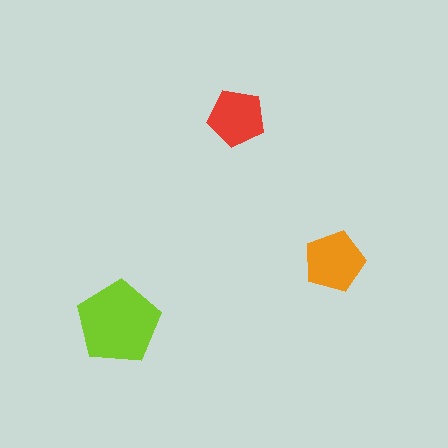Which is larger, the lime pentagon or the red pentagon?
The lime one.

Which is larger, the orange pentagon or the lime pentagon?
The lime one.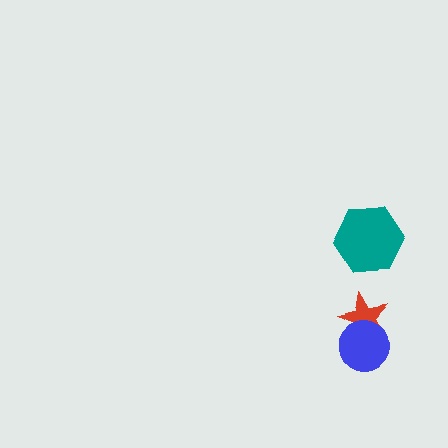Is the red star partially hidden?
Yes, it is partially covered by another shape.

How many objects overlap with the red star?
1 object overlaps with the red star.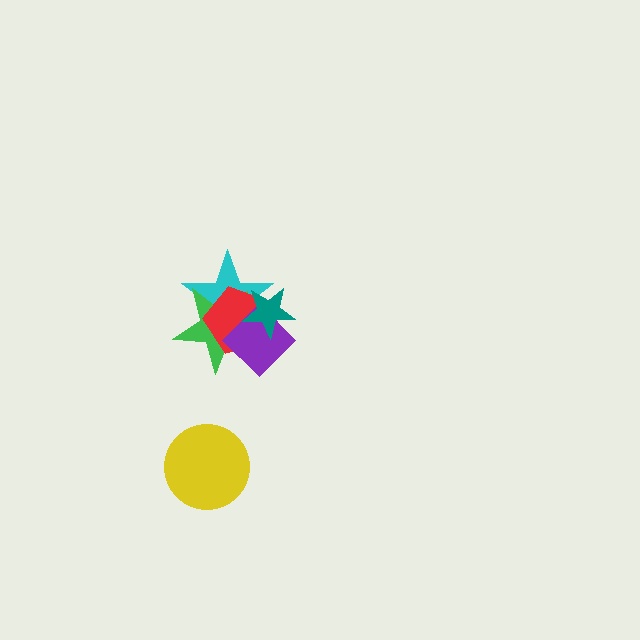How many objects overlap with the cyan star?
4 objects overlap with the cyan star.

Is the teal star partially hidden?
No, no other shape covers it.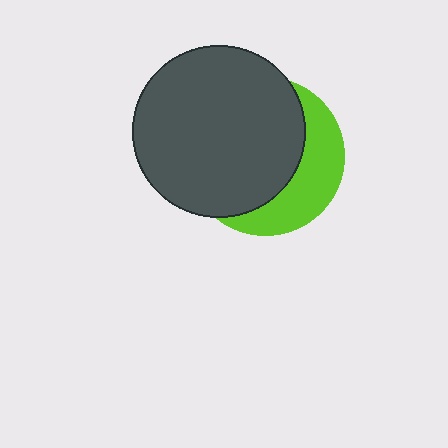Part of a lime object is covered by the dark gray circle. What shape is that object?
It is a circle.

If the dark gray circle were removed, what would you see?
You would see the complete lime circle.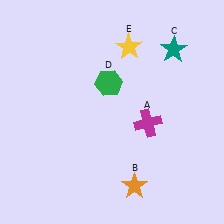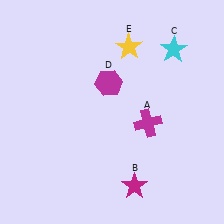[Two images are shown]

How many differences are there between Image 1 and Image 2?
There are 3 differences between the two images.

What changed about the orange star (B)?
In Image 1, B is orange. In Image 2, it changed to magenta.